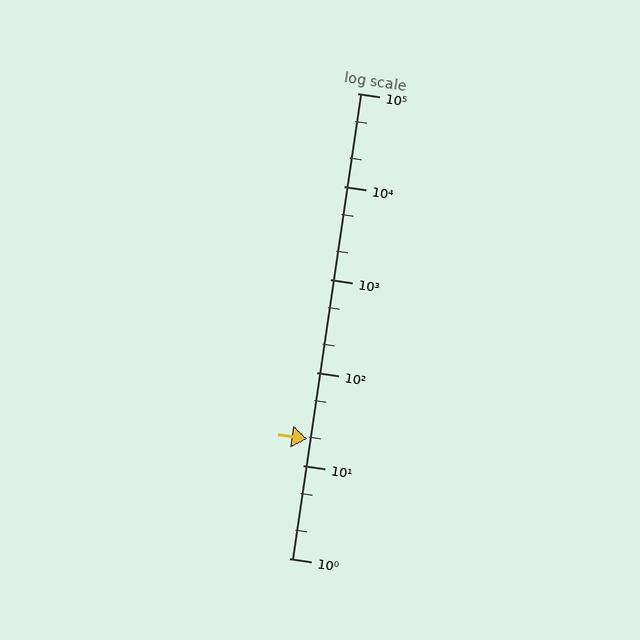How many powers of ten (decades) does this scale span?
The scale spans 5 decades, from 1 to 100000.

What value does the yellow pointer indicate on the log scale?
The pointer indicates approximately 19.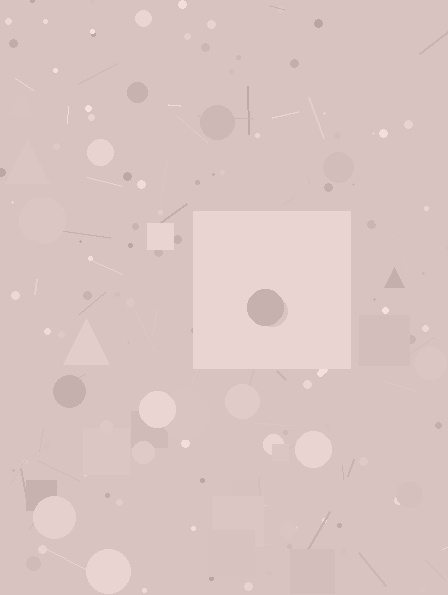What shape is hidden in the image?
A square is hidden in the image.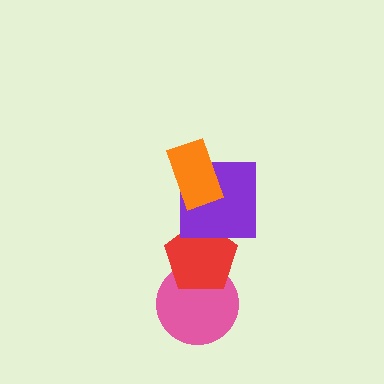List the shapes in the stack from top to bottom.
From top to bottom: the orange rectangle, the purple square, the red pentagon, the pink circle.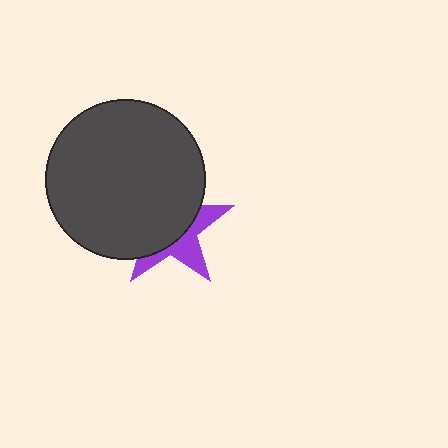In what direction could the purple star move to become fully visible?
The purple star could move toward the lower-right. That would shift it out from behind the dark gray circle entirely.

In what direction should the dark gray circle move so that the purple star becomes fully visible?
The dark gray circle should move toward the upper-left. That is the shortest direction to clear the overlap and leave the purple star fully visible.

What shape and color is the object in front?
The object in front is a dark gray circle.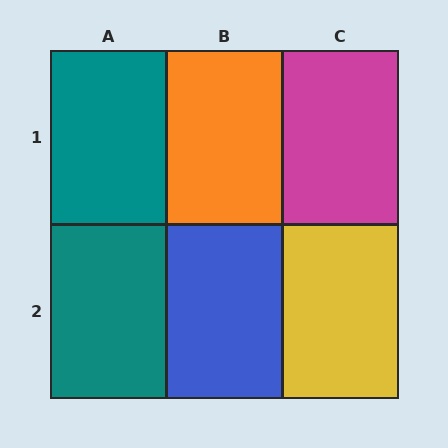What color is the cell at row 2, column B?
Blue.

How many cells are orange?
1 cell is orange.